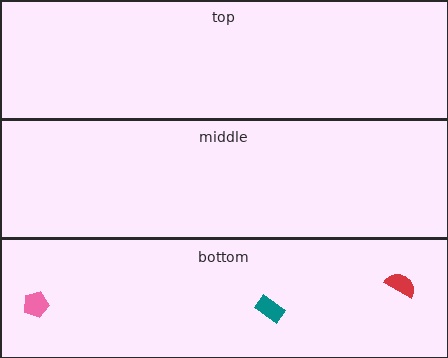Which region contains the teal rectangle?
The bottom region.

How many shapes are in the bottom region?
3.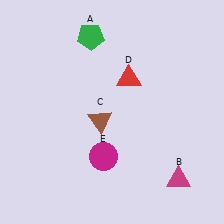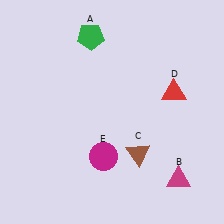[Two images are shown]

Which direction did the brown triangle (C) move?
The brown triangle (C) moved right.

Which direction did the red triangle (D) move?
The red triangle (D) moved right.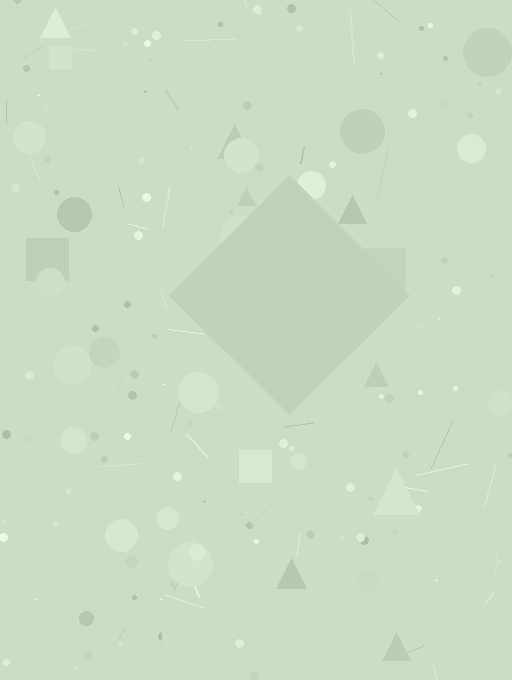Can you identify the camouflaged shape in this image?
The camouflaged shape is a diamond.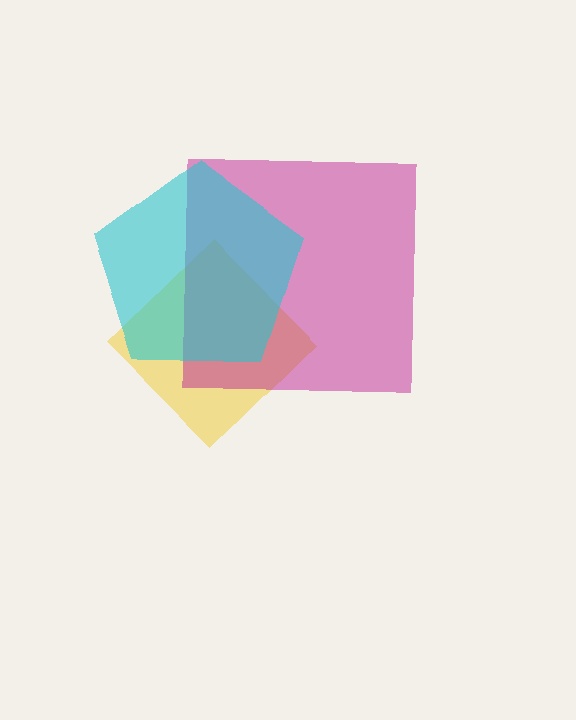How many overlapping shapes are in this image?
There are 3 overlapping shapes in the image.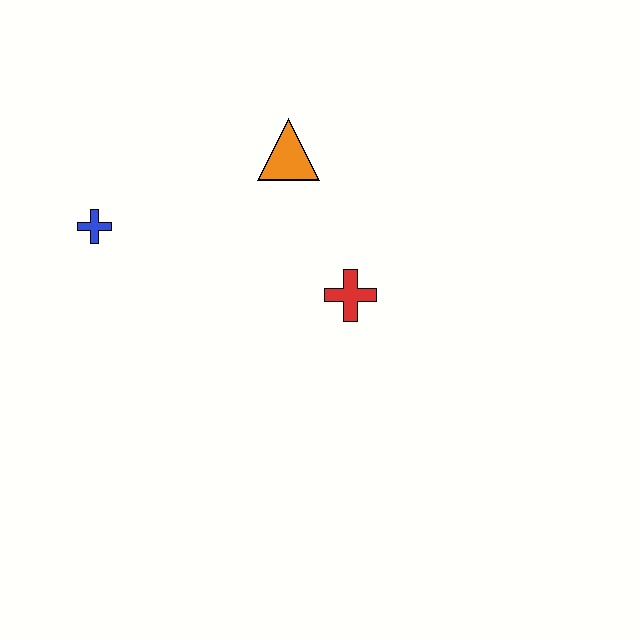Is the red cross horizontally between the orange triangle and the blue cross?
No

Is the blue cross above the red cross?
Yes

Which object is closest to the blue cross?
The orange triangle is closest to the blue cross.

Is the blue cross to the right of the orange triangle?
No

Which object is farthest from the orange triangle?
The blue cross is farthest from the orange triangle.